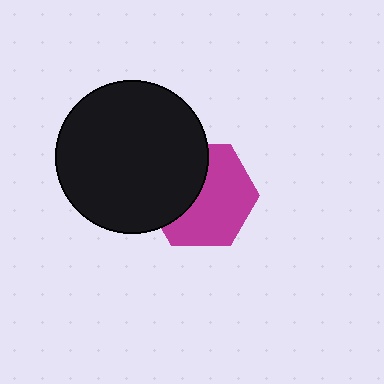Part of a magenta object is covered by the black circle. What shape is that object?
It is a hexagon.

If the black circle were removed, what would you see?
You would see the complete magenta hexagon.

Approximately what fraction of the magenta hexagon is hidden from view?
Roughly 40% of the magenta hexagon is hidden behind the black circle.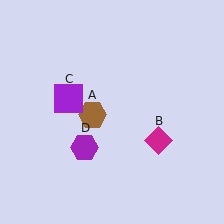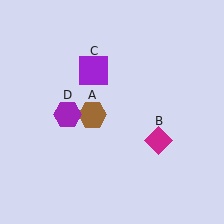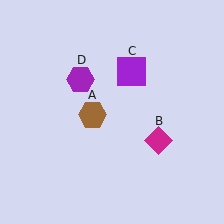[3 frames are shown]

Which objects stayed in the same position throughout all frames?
Brown hexagon (object A) and magenta diamond (object B) remained stationary.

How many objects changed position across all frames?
2 objects changed position: purple square (object C), purple hexagon (object D).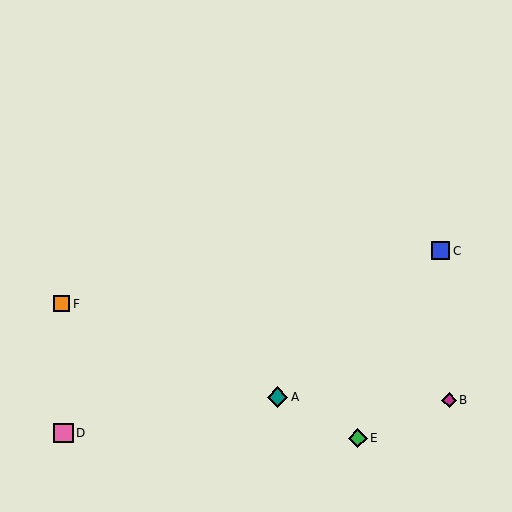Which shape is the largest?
The teal diamond (labeled A) is the largest.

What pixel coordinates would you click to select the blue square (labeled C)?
Click at (441, 251) to select the blue square C.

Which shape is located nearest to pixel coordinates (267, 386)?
The teal diamond (labeled A) at (277, 397) is nearest to that location.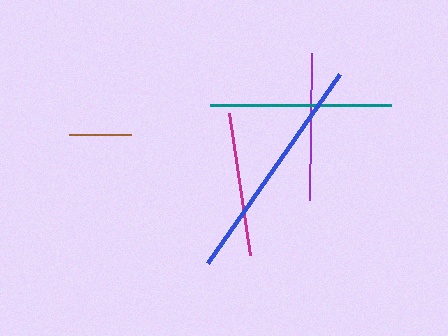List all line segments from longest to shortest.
From longest to shortest: blue, teal, purple, magenta, brown.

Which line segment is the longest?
The blue line is the longest at approximately 230 pixels.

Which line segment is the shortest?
The brown line is the shortest at approximately 62 pixels.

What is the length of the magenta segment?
The magenta segment is approximately 144 pixels long.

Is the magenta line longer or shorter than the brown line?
The magenta line is longer than the brown line.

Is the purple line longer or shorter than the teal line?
The teal line is longer than the purple line.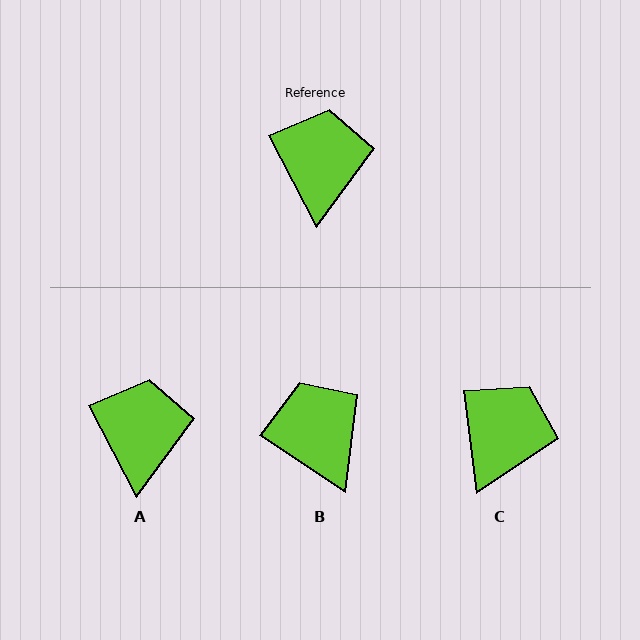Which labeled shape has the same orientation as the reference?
A.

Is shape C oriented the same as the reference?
No, it is off by about 20 degrees.